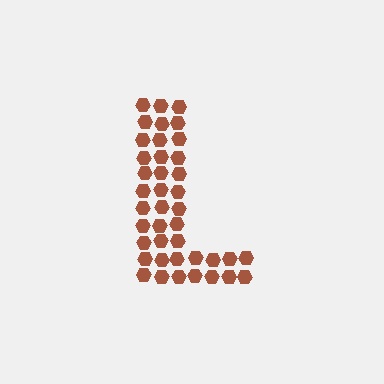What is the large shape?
The large shape is the letter L.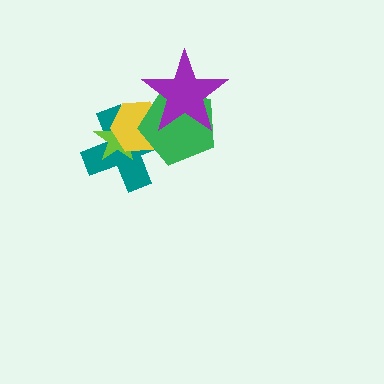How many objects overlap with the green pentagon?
3 objects overlap with the green pentagon.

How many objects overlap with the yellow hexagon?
4 objects overlap with the yellow hexagon.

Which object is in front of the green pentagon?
The purple star is in front of the green pentagon.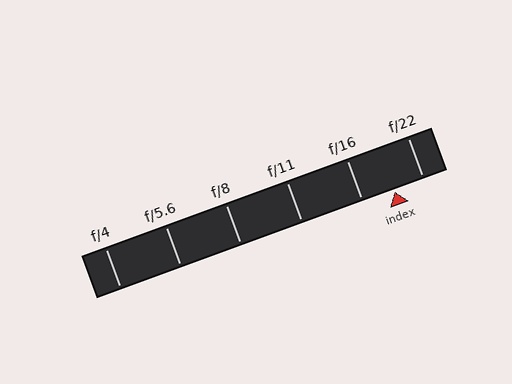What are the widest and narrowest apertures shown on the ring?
The widest aperture shown is f/4 and the narrowest is f/22.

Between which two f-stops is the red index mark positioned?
The index mark is between f/16 and f/22.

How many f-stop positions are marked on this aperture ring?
There are 6 f-stop positions marked.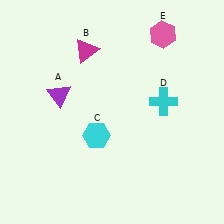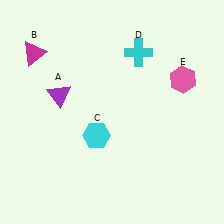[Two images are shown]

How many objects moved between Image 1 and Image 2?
3 objects moved between the two images.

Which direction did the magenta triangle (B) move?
The magenta triangle (B) moved left.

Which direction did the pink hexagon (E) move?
The pink hexagon (E) moved down.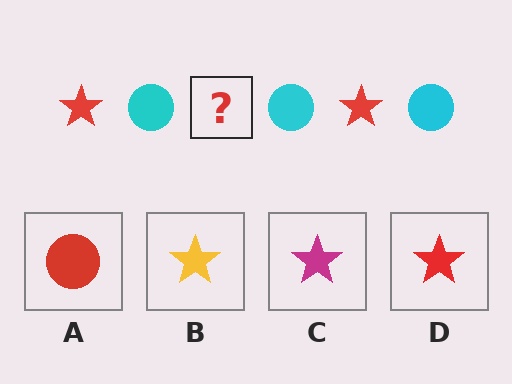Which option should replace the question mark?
Option D.